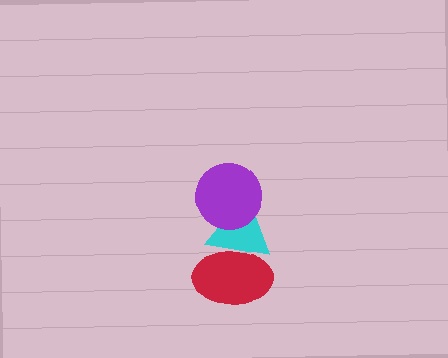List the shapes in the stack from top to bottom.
From top to bottom: the purple circle, the cyan triangle, the red ellipse.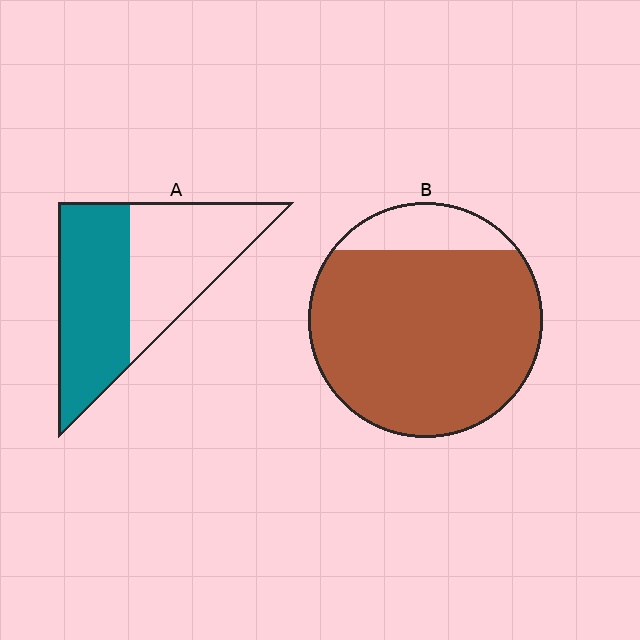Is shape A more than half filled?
Roughly half.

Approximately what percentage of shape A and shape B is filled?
A is approximately 50% and B is approximately 85%.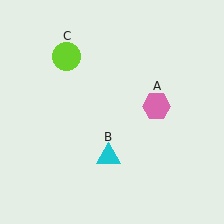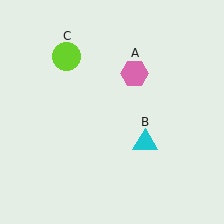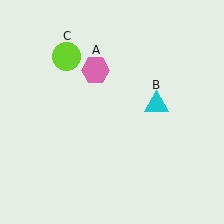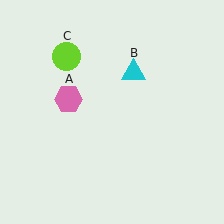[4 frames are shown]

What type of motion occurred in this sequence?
The pink hexagon (object A), cyan triangle (object B) rotated counterclockwise around the center of the scene.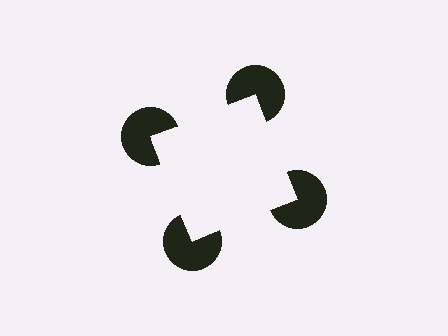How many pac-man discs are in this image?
There are 4 — one at each vertex of the illusory square.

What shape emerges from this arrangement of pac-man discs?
An illusory square — its edges are inferred from the aligned wedge cuts in the pac-man discs, not physically drawn.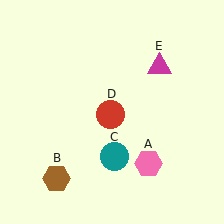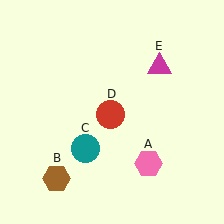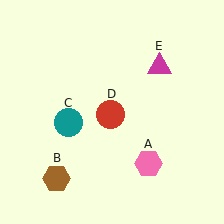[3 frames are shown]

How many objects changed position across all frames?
1 object changed position: teal circle (object C).